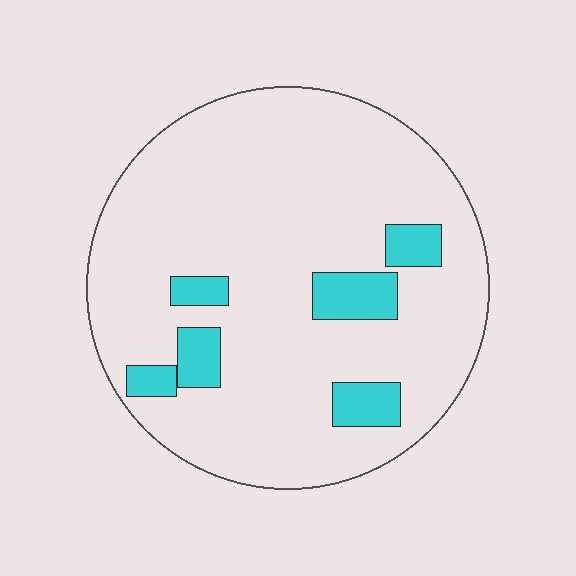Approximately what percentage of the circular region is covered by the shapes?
Approximately 10%.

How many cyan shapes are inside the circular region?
6.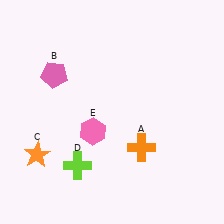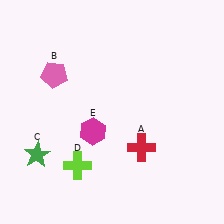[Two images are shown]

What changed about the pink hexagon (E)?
In Image 1, E is pink. In Image 2, it changed to magenta.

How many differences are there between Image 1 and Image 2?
There are 3 differences between the two images.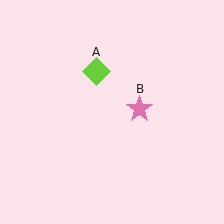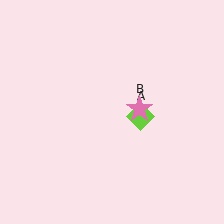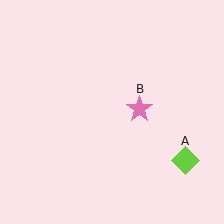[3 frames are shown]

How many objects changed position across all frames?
1 object changed position: lime diamond (object A).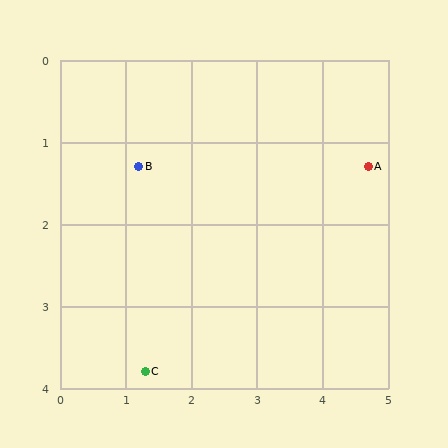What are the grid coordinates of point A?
Point A is at approximately (4.7, 1.3).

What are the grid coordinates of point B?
Point B is at approximately (1.2, 1.3).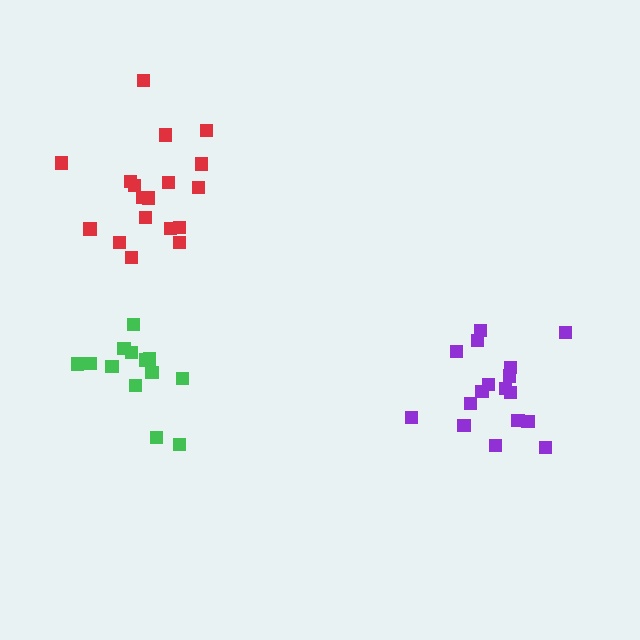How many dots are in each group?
Group 1: 13 dots, Group 2: 18 dots, Group 3: 17 dots (48 total).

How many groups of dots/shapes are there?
There are 3 groups.